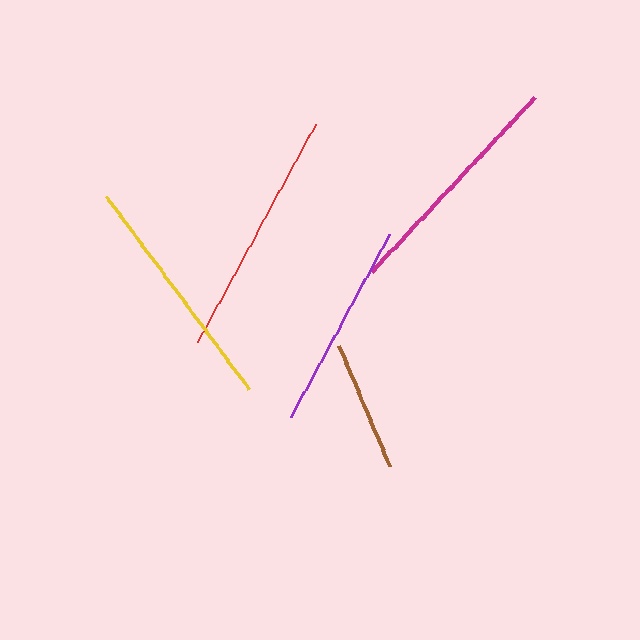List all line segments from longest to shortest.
From longest to shortest: red, yellow, magenta, purple, brown.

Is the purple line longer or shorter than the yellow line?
The yellow line is longer than the purple line.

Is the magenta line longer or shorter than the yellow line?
The yellow line is longer than the magenta line.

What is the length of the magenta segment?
The magenta segment is approximately 239 pixels long.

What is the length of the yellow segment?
The yellow segment is approximately 239 pixels long.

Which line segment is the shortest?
The brown line is the shortest at approximately 131 pixels.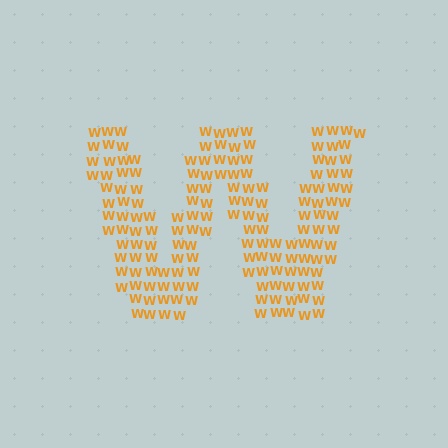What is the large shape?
The large shape is the letter W.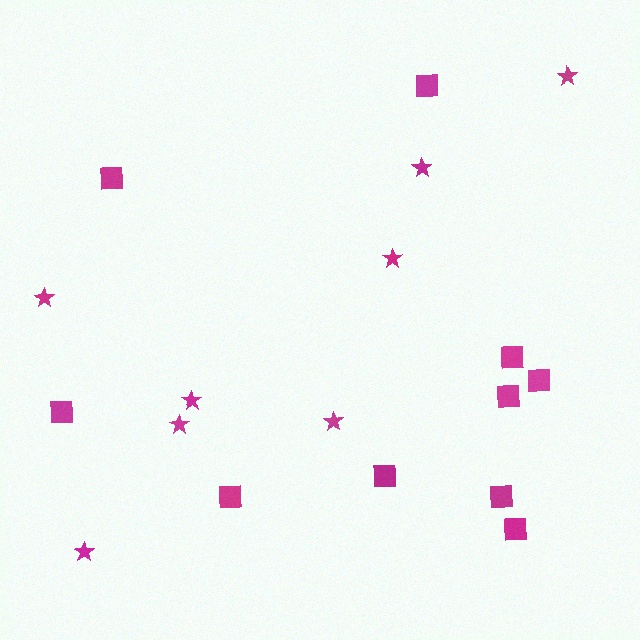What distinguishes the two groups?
There are 2 groups: one group of stars (8) and one group of squares (10).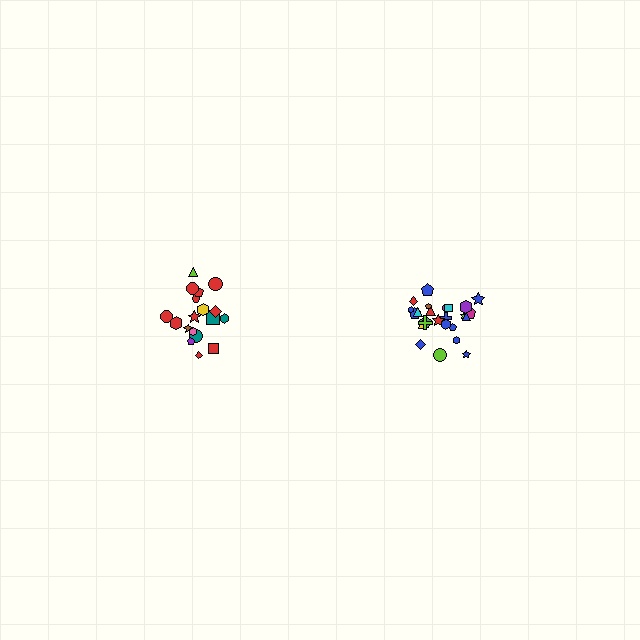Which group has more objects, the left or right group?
The right group.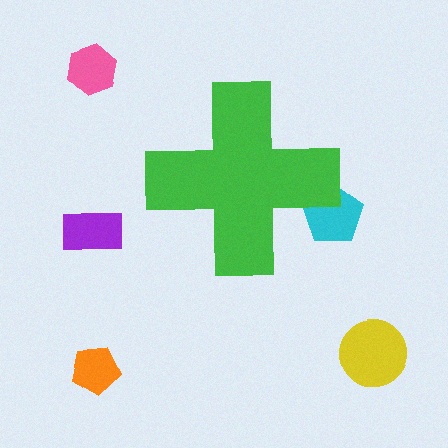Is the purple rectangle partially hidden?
No, the purple rectangle is fully visible.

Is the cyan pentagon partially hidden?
Yes, the cyan pentagon is partially hidden behind the green cross.